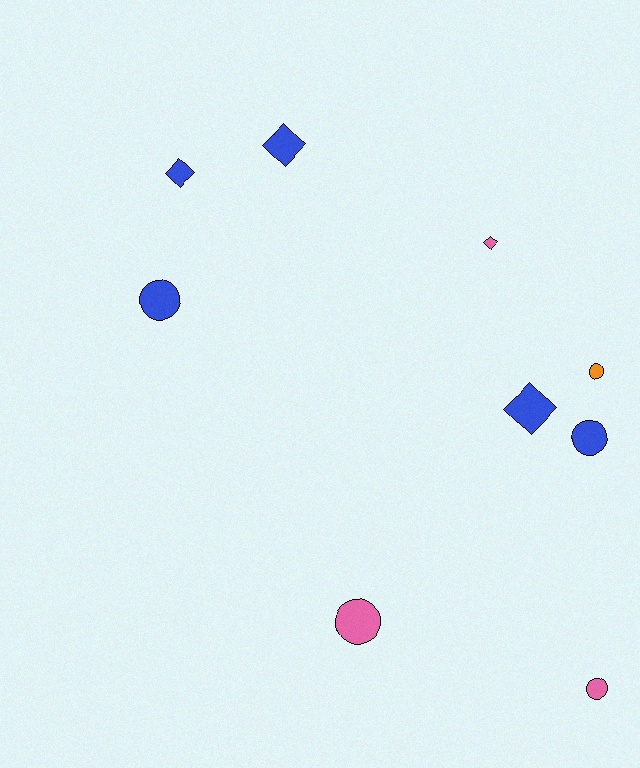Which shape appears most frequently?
Circle, with 5 objects.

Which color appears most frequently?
Blue, with 5 objects.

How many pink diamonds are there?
There is 1 pink diamond.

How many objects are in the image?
There are 9 objects.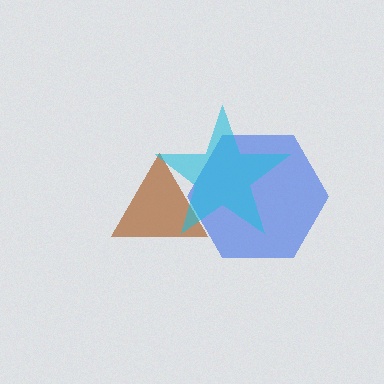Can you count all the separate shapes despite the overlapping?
Yes, there are 3 separate shapes.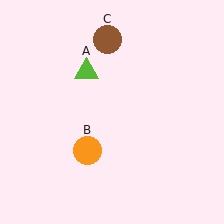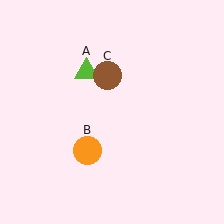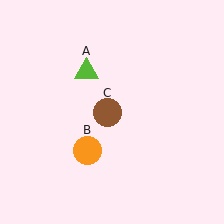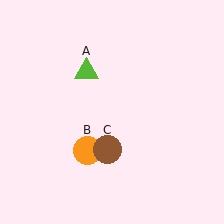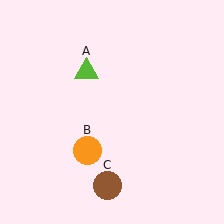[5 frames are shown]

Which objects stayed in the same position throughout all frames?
Lime triangle (object A) and orange circle (object B) remained stationary.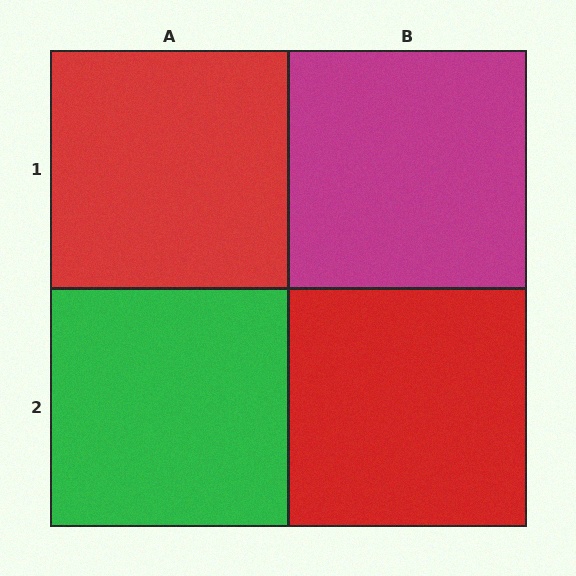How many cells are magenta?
1 cell is magenta.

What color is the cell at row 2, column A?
Green.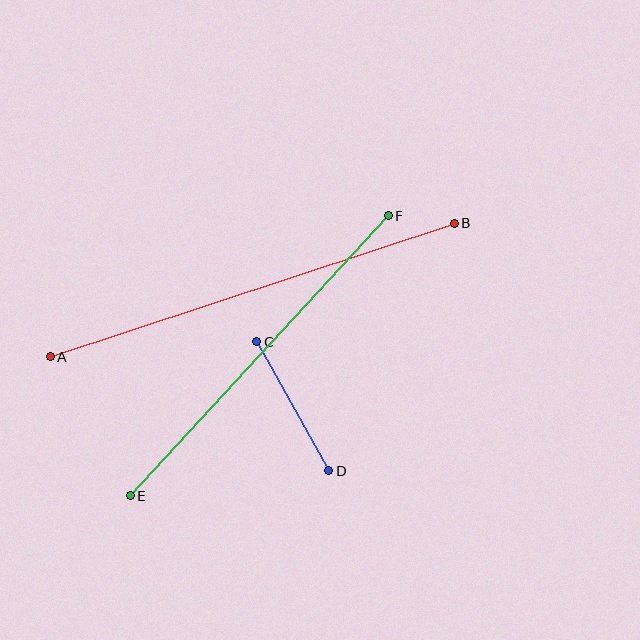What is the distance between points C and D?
The distance is approximately 148 pixels.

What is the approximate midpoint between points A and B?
The midpoint is at approximately (252, 290) pixels.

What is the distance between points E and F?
The distance is approximately 381 pixels.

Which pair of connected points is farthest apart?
Points A and B are farthest apart.